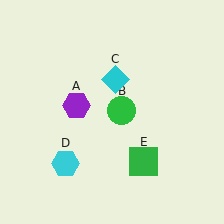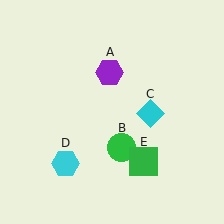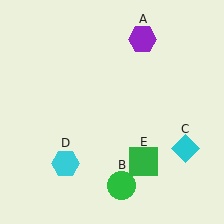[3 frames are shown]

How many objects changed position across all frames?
3 objects changed position: purple hexagon (object A), green circle (object B), cyan diamond (object C).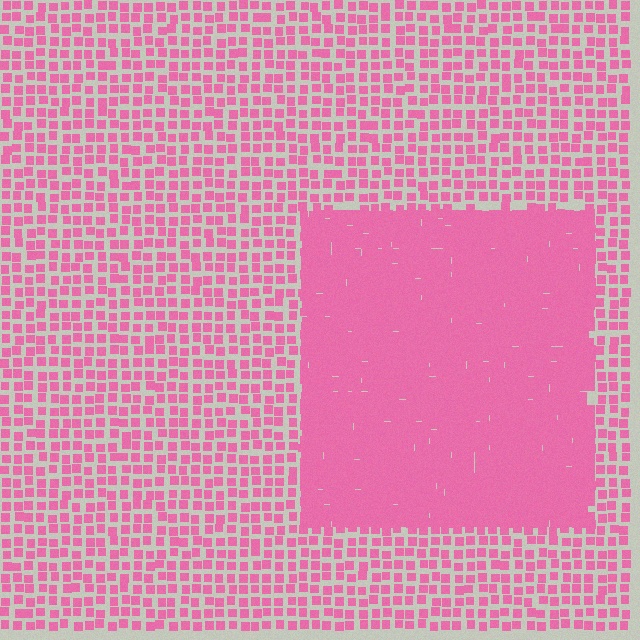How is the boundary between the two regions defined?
The boundary is defined by a change in element density (approximately 2.5x ratio). All elements are the same color, size, and shape.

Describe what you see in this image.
The image contains small pink elements arranged at two different densities. A rectangle-shaped region is visible where the elements are more densely packed than the surrounding area.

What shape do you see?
I see a rectangle.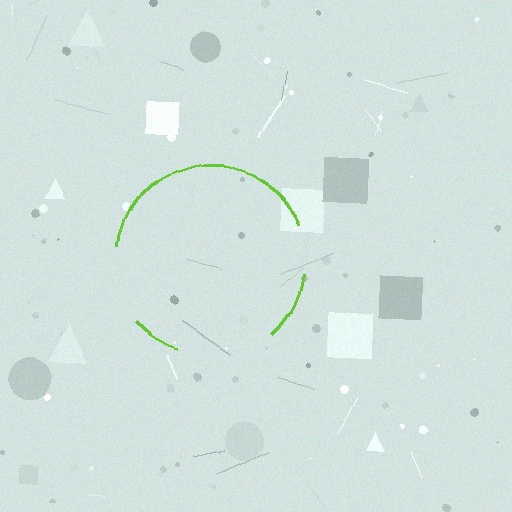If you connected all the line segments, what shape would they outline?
They would outline a circle.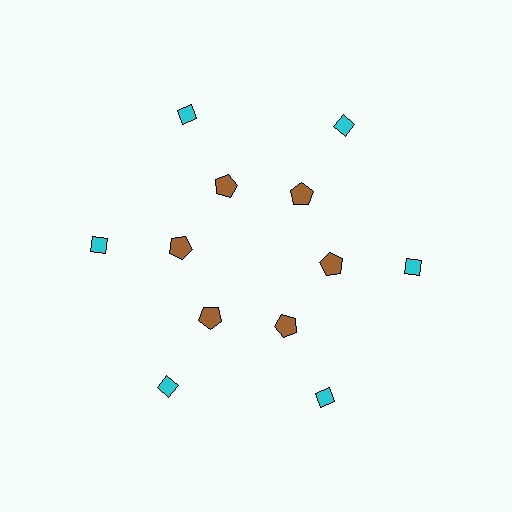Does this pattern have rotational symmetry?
Yes, this pattern has 6-fold rotational symmetry. It looks the same after rotating 60 degrees around the center.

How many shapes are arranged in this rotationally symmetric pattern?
There are 12 shapes, arranged in 6 groups of 2.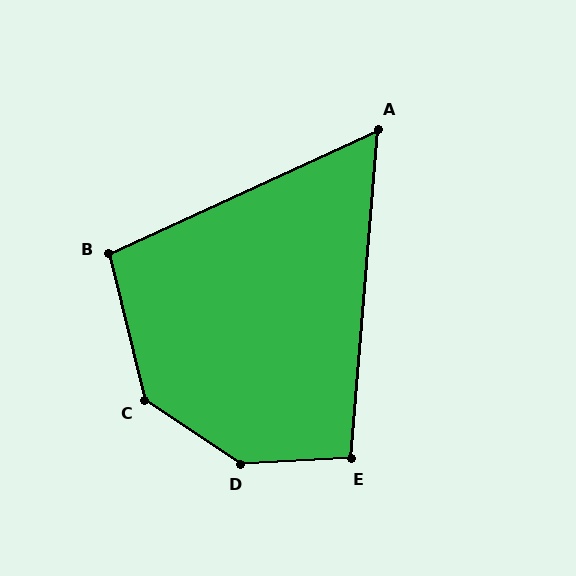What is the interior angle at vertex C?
Approximately 137 degrees (obtuse).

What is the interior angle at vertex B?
Approximately 101 degrees (obtuse).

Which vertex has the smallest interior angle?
A, at approximately 61 degrees.